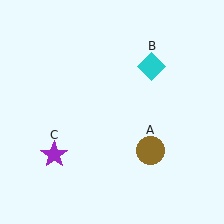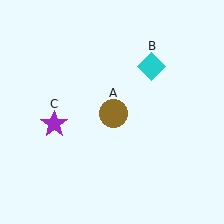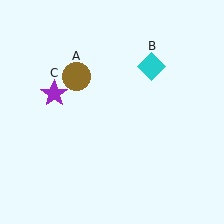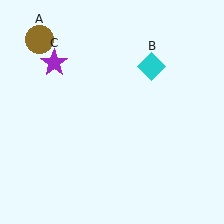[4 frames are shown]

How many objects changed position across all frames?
2 objects changed position: brown circle (object A), purple star (object C).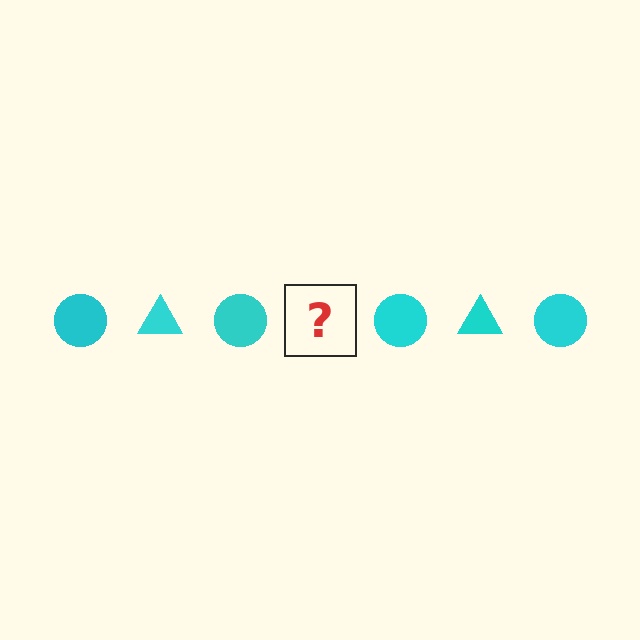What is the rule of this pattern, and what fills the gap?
The rule is that the pattern cycles through circle, triangle shapes in cyan. The gap should be filled with a cyan triangle.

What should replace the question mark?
The question mark should be replaced with a cyan triangle.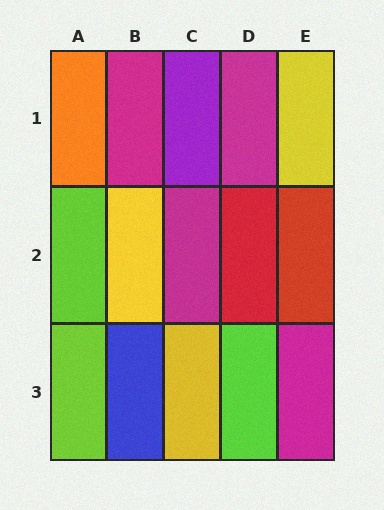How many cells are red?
2 cells are red.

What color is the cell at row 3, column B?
Blue.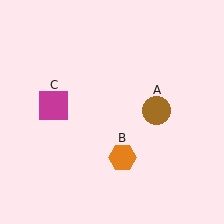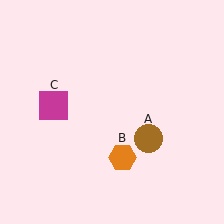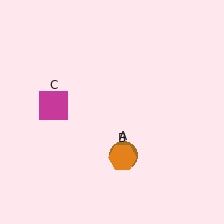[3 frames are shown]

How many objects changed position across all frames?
1 object changed position: brown circle (object A).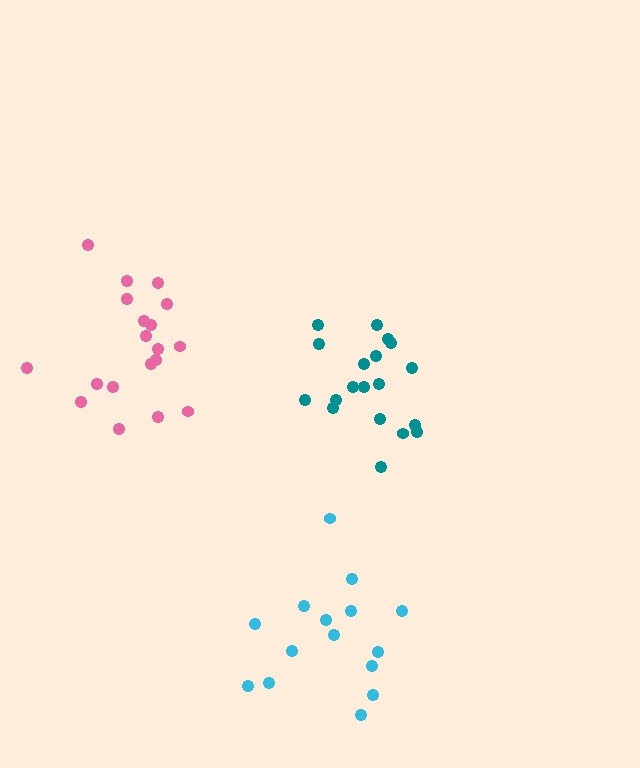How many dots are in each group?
Group 1: 19 dots, Group 2: 19 dots, Group 3: 15 dots (53 total).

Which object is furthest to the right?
The teal cluster is rightmost.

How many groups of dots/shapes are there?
There are 3 groups.